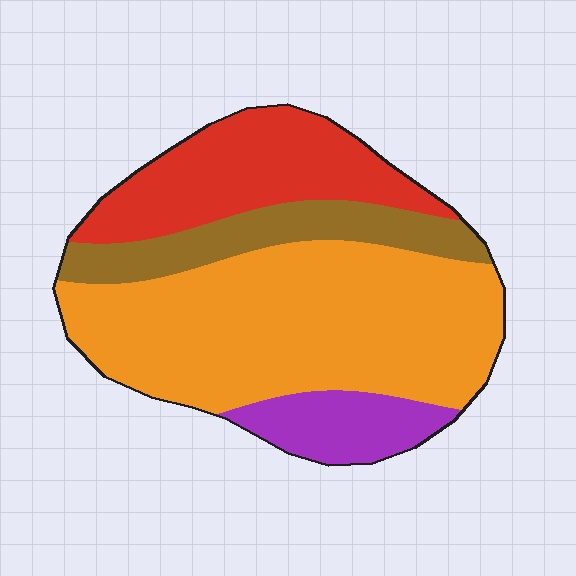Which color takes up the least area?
Purple, at roughly 10%.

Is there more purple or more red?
Red.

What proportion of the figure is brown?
Brown covers about 15% of the figure.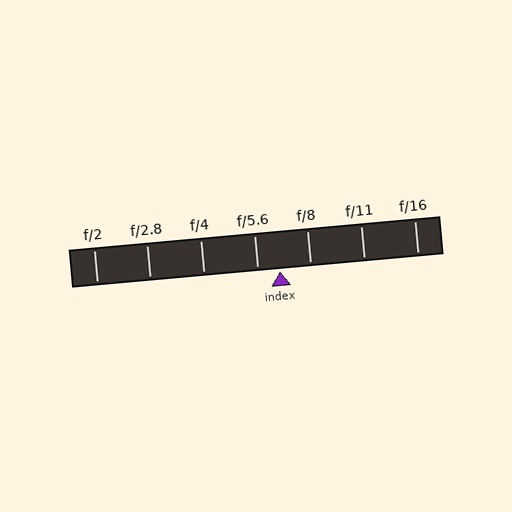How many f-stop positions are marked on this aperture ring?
There are 7 f-stop positions marked.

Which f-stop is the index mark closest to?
The index mark is closest to f/5.6.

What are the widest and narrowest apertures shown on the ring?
The widest aperture shown is f/2 and the narrowest is f/16.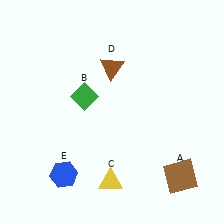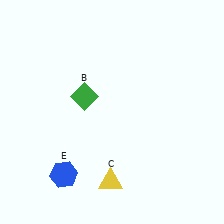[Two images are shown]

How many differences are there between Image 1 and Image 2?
There are 2 differences between the two images.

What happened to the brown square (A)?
The brown square (A) was removed in Image 2. It was in the bottom-right area of Image 1.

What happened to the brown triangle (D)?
The brown triangle (D) was removed in Image 2. It was in the top-left area of Image 1.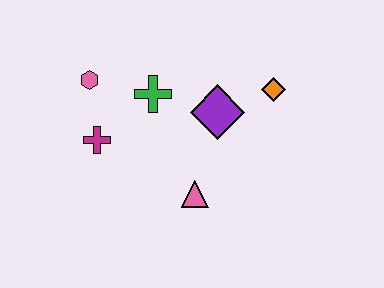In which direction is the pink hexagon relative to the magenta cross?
The pink hexagon is above the magenta cross.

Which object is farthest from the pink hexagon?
The orange diamond is farthest from the pink hexagon.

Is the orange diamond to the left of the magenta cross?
No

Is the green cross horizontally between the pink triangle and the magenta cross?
Yes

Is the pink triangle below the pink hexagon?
Yes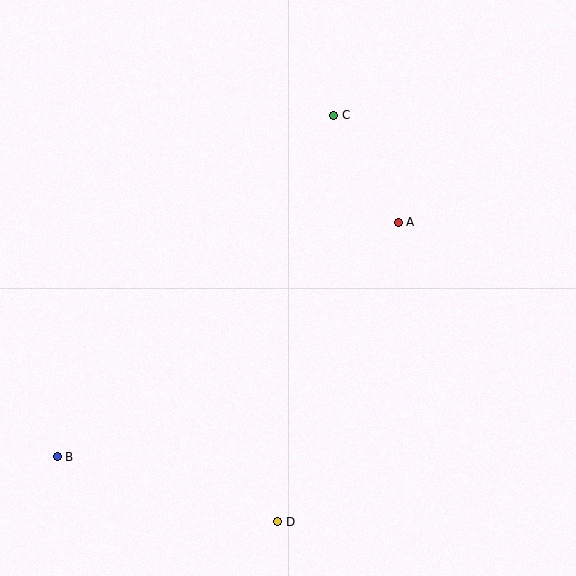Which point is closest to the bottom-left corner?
Point B is closest to the bottom-left corner.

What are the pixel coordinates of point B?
Point B is at (57, 457).